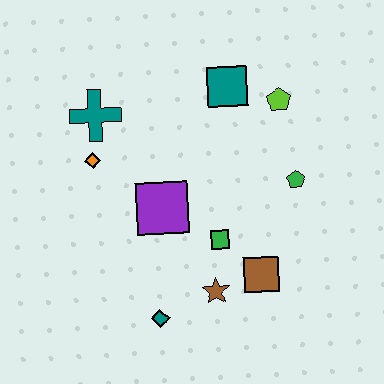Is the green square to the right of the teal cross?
Yes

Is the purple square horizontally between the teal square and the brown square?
No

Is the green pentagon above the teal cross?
No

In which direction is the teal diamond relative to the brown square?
The teal diamond is to the left of the brown square.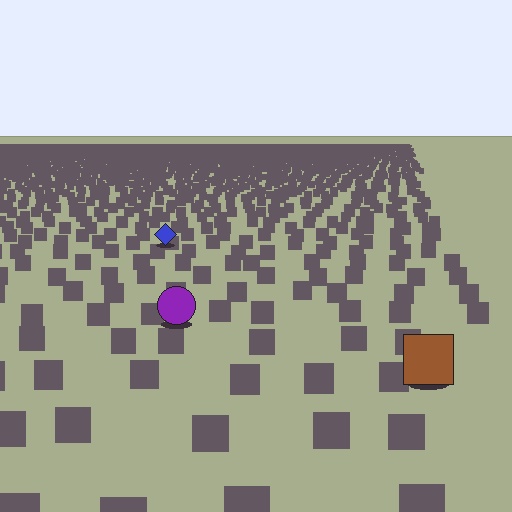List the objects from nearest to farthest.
From nearest to farthest: the brown square, the purple circle, the blue diamond.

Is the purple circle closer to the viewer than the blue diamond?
Yes. The purple circle is closer — you can tell from the texture gradient: the ground texture is coarser near it.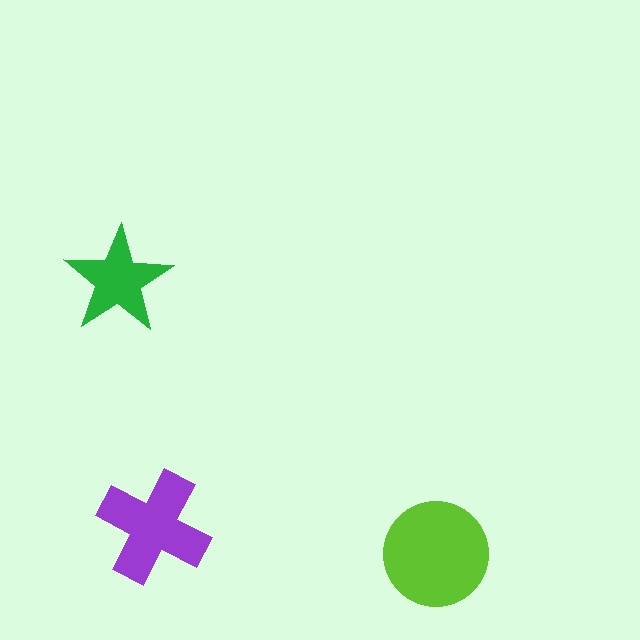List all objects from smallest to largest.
The green star, the purple cross, the lime circle.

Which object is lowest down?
The lime circle is bottommost.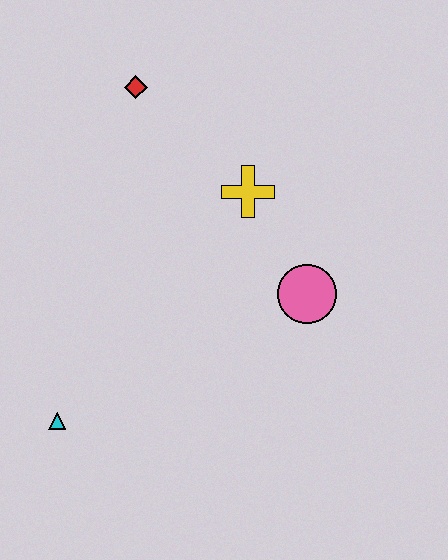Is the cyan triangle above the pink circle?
No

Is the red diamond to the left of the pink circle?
Yes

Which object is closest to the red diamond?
The yellow cross is closest to the red diamond.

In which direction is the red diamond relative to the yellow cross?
The red diamond is to the left of the yellow cross.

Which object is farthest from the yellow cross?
The cyan triangle is farthest from the yellow cross.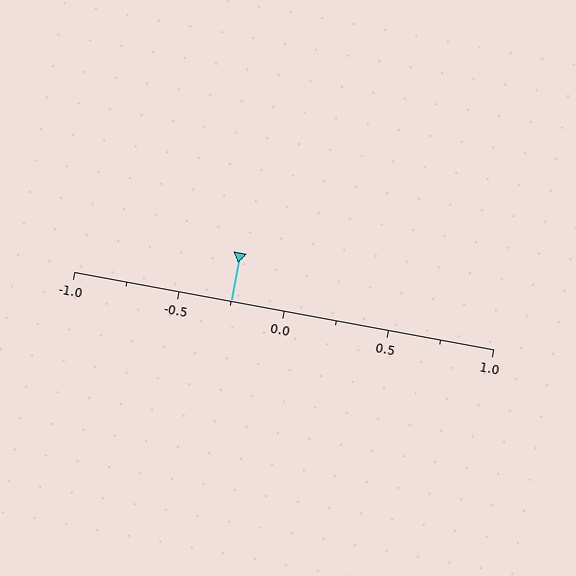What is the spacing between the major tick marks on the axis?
The major ticks are spaced 0.5 apart.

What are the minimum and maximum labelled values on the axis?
The axis runs from -1.0 to 1.0.